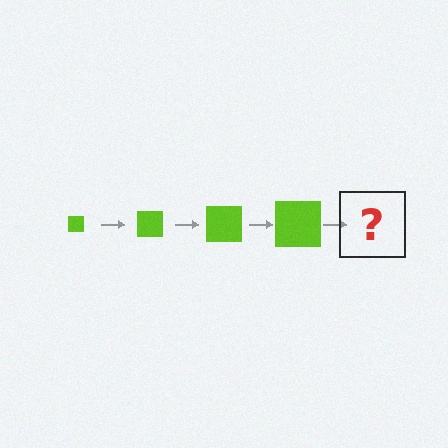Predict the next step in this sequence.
The next step is a lime square, larger than the previous one.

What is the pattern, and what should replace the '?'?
The pattern is that the square gets progressively larger each step. The '?' should be a lime square, larger than the previous one.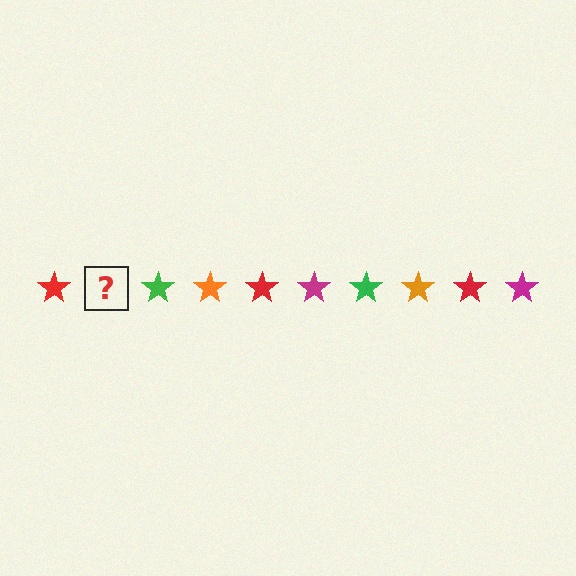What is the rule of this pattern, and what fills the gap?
The rule is that the pattern cycles through red, magenta, green, orange stars. The gap should be filled with a magenta star.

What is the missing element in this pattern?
The missing element is a magenta star.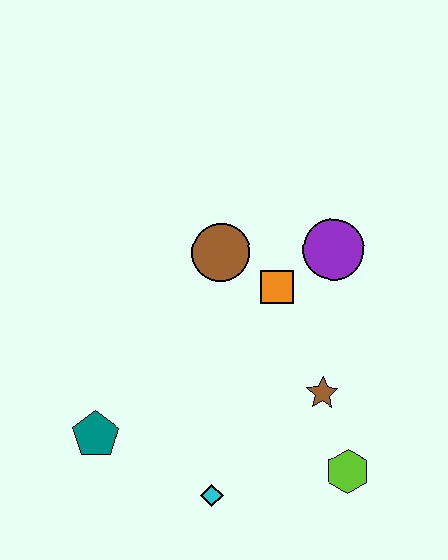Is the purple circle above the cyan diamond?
Yes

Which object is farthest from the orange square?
The teal pentagon is farthest from the orange square.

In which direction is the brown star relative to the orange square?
The brown star is below the orange square.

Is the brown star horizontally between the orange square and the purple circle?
Yes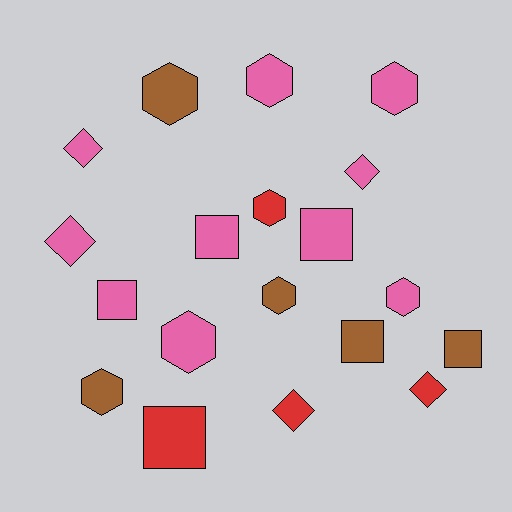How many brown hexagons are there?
There are 3 brown hexagons.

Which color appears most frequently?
Pink, with 10 objects.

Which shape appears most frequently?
Hexagon, with 8 objects.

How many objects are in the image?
There are 19 objects.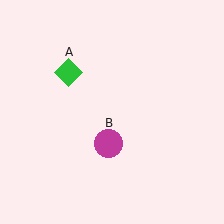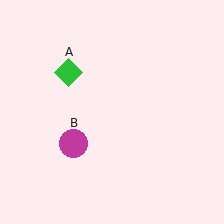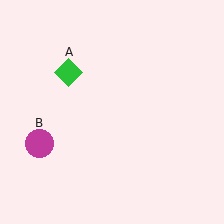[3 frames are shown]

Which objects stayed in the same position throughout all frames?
Green diamond (object A) remained stationary.